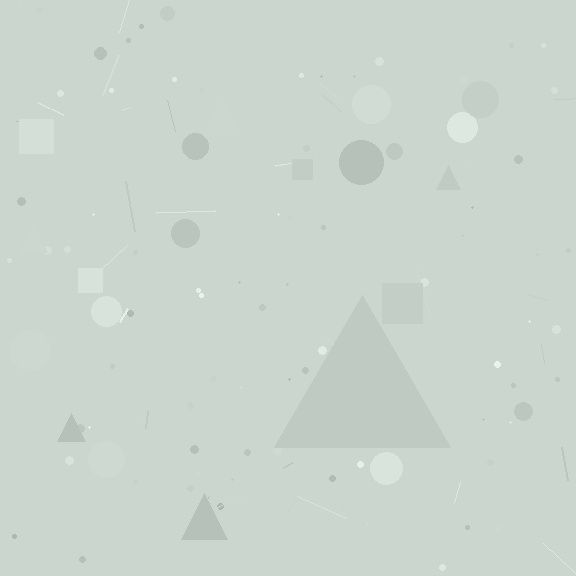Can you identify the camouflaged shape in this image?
The camouflaged shape is a triangle.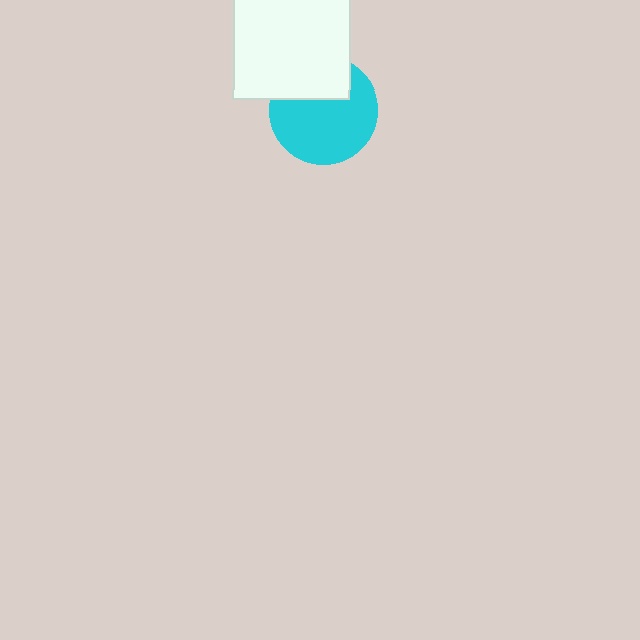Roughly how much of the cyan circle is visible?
Most of it is visible (roughly 70%).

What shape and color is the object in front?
The object in front is a white square.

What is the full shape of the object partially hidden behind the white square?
The partially hidden object is a cyan circle.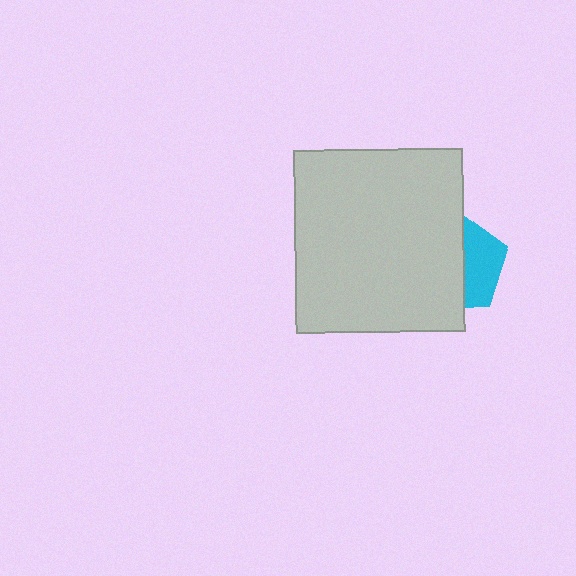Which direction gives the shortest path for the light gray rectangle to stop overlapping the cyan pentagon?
Moving left gives the shortest separation.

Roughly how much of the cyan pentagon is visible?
A small part of it is visible (roughly 39%).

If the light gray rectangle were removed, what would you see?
You would see the complete cyan pentagon.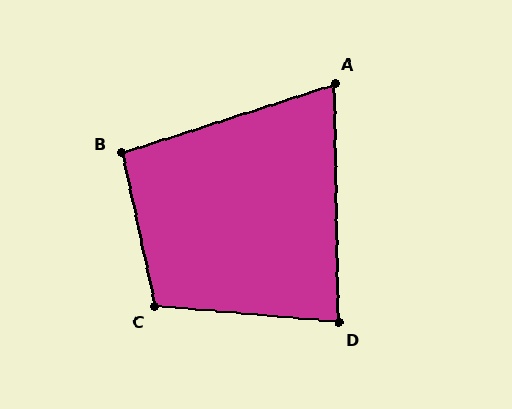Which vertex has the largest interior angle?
C, at approximately 107 degrees.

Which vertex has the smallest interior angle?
A, at approximately 73 degrees.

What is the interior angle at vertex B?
Approximately 96 degrees (obtuse).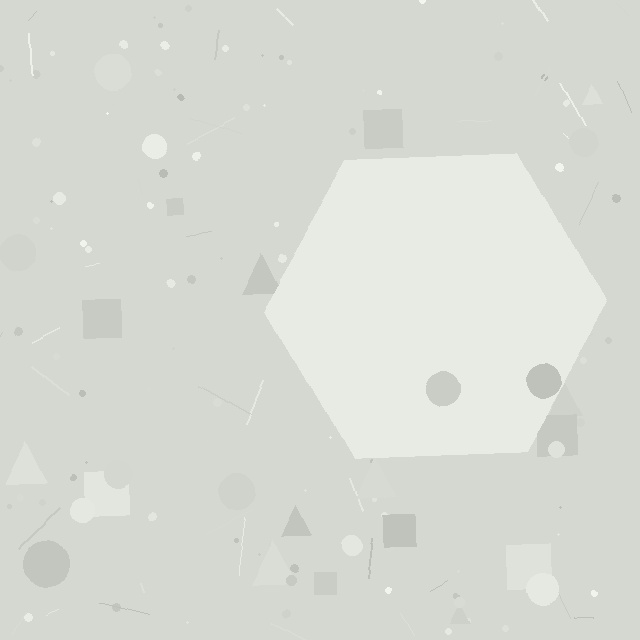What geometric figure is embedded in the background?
A hexagon is embedded in the background.